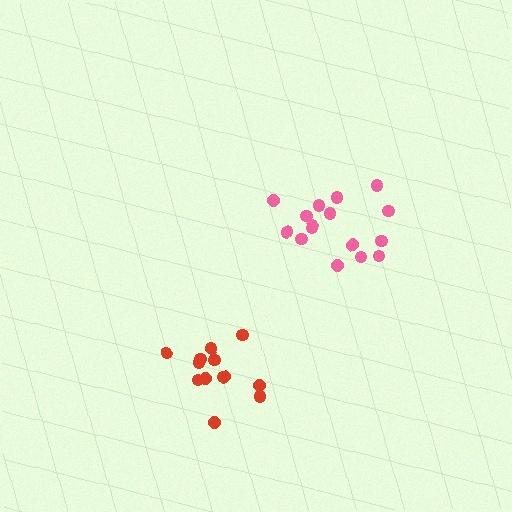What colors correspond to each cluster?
The clusters are colored: red, pink.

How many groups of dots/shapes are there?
There are 2 groups.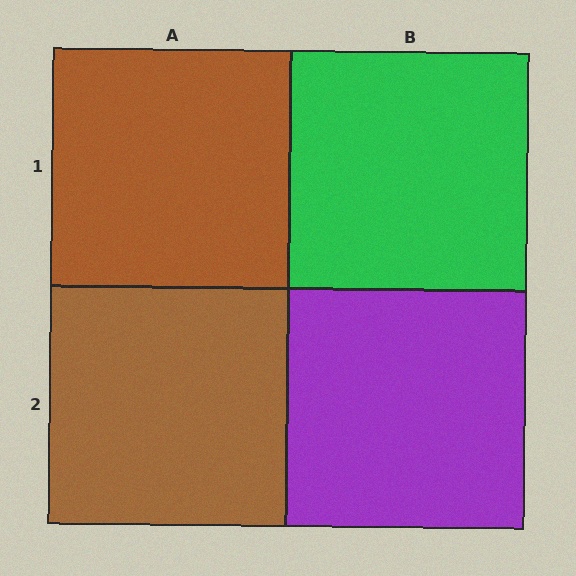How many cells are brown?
2 cells are brown.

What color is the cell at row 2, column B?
Purple.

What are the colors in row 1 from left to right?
Brown, green.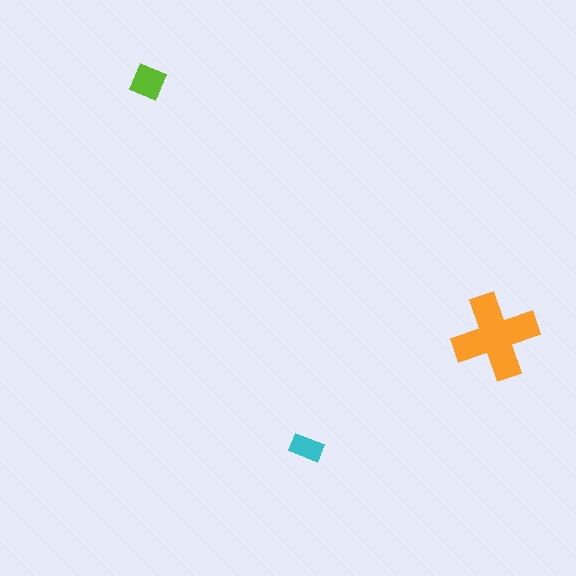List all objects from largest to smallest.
The orange cross, the lime square, the cyan rectangle.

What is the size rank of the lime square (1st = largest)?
2nd.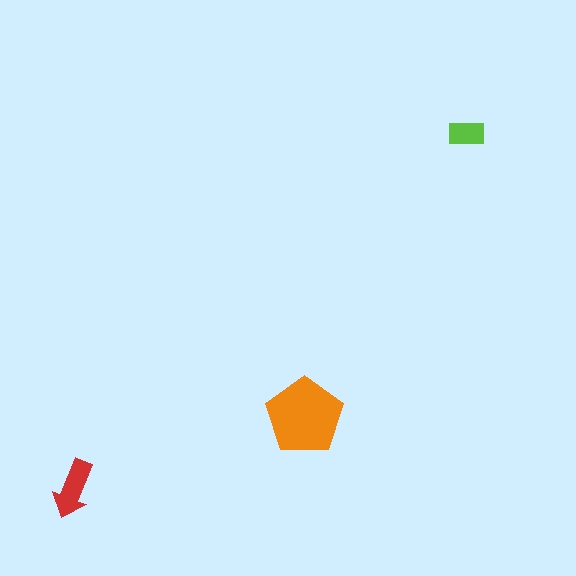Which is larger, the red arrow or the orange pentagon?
The orange pentagon.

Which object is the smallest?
The lime rectangle.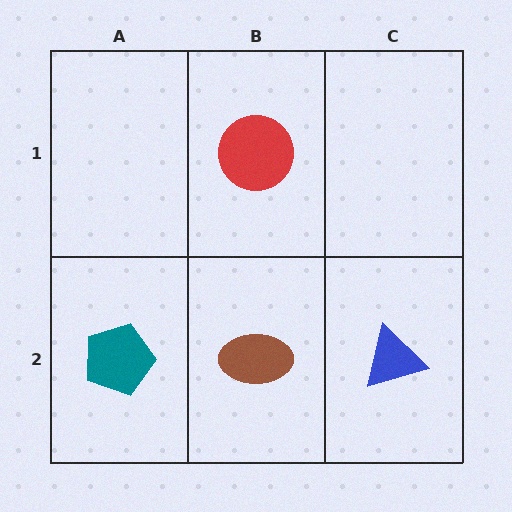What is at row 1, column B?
A red circle.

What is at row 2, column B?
A brown ellipse.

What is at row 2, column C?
A blue triangle.